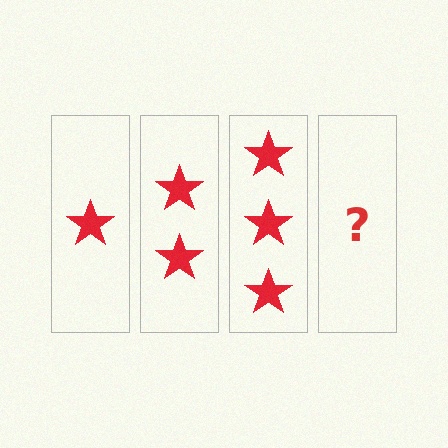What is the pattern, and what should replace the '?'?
The pattern is that each step adds one more star. The '?' should be 4 stars.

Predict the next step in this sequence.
The next step is 4 stars.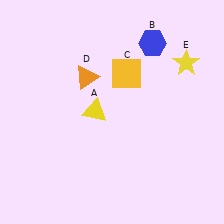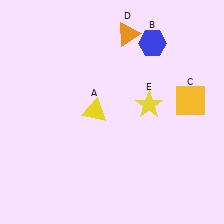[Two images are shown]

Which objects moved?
The objects that moved are: the yellow square (C), the orange triangle (D), the yellow star (E).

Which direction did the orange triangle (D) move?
The orange triangle (D) moved up.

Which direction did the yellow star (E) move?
The yellow star (E) moved down.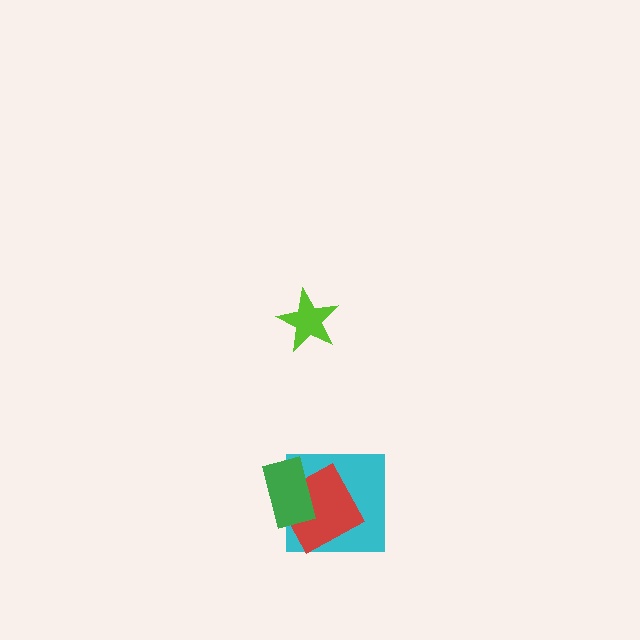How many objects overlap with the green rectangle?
2 objects overlap with the green rectangle.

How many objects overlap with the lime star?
0 objects overlap with the lime star.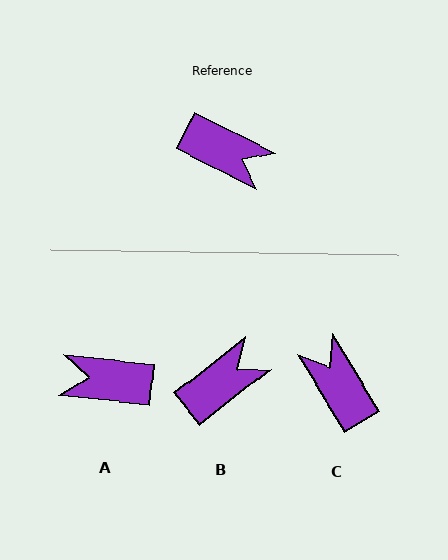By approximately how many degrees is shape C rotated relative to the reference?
Approximately 148 degrees counter-clockwise.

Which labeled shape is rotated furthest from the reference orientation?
A, about 160 degrees away.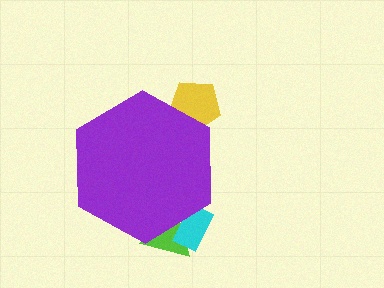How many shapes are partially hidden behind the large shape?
3 shapes are partially hidden.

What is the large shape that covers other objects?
A purple hexagon.